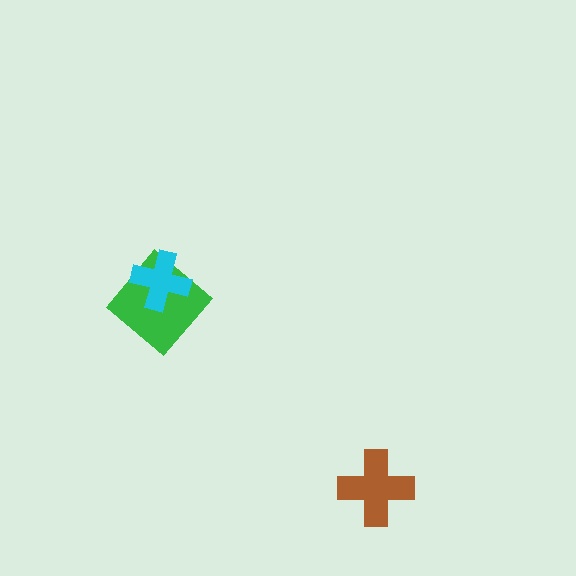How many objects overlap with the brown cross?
0 objects overlap with the brown cross.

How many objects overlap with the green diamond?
1 object overlaps with the green diamond.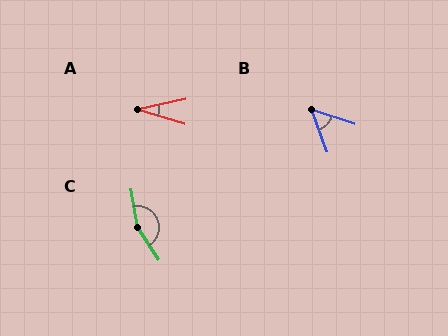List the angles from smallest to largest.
A (29°), B (52°), C (156°).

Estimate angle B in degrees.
Approximately 52 degrees.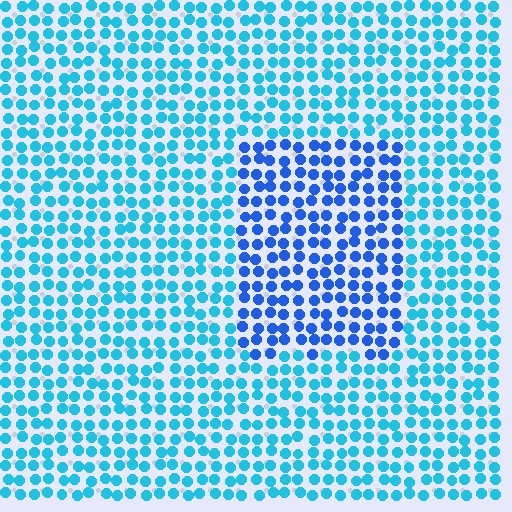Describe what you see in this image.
The image is filled with small cyan elements in a uniform arrangement. A rectangle-shaped region is visible where the elements are tinted to a slightly different hue, forming a subtle color boundary.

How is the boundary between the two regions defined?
The boundary is defined purely by a slight shift in hue (about 32 degrees). Spacing, size, and orientation are identical on both sides.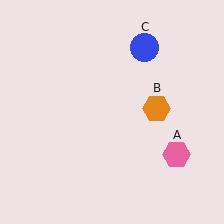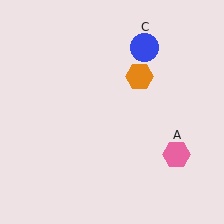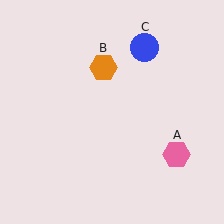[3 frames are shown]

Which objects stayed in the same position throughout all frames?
Pink hexagon (object A) and blue circle (object C) remained stationary.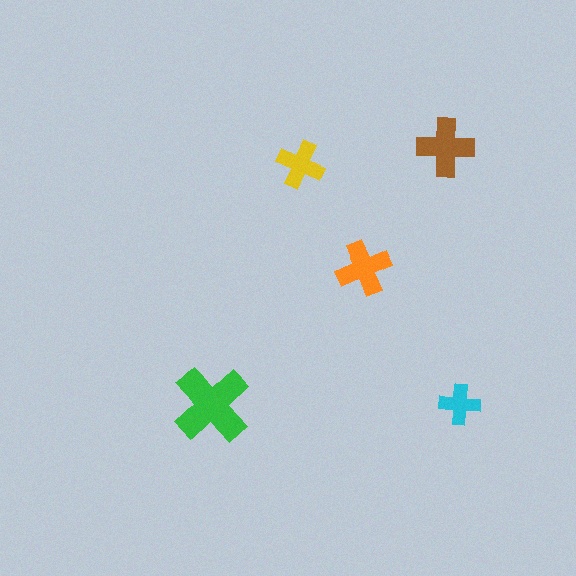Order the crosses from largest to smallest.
the green one, the brown one, the orange one, the yellow one, the cyan one.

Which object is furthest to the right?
The cyan cross is rightmost.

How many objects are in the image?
There are 5 objects in the image.